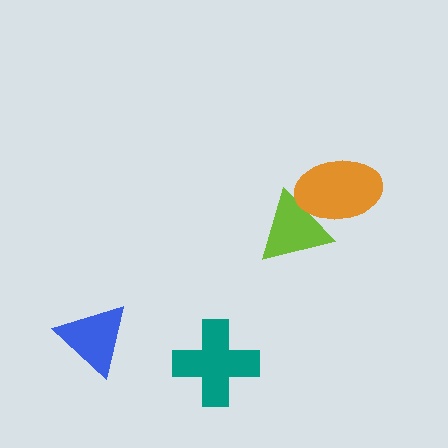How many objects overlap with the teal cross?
0 objects overlap with the teal cross.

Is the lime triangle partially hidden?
Yes, it is partially covered by another shape.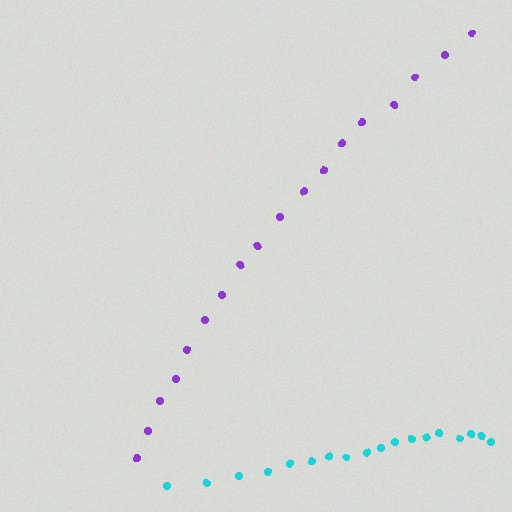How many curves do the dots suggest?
There are 2 distinct paths.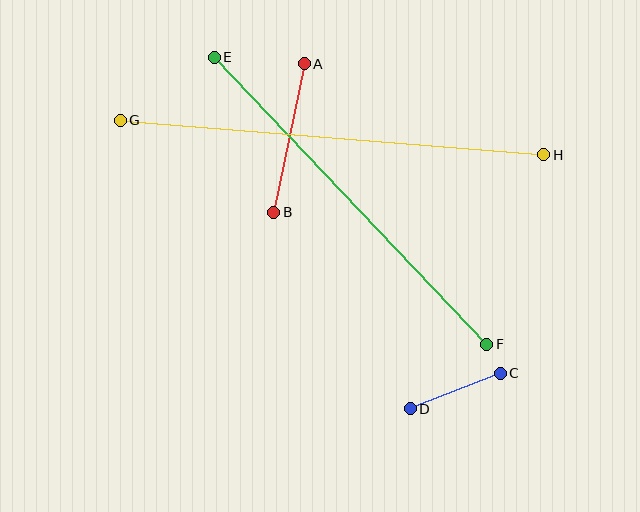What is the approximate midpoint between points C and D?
The midpoint is at approximately (455, 391) pixels.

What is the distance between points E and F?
The distance is approximately 396 pixels.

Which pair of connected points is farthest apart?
Points G and H are farthest apart.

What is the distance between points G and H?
The distance is approximately 425 pixels.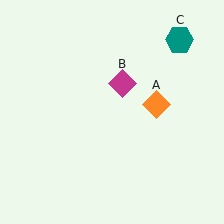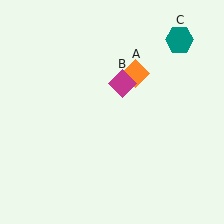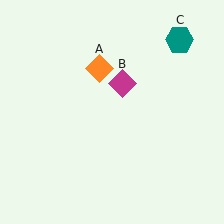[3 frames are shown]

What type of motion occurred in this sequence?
The orange diamond (object A) rotated counterclockwise around the center of the scene.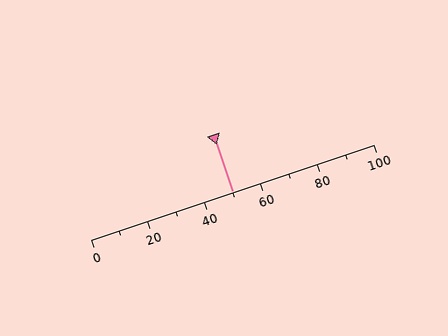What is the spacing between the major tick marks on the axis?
The major ticks are spaced 20 apart.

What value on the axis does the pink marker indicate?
The marker indicates approximately 50.